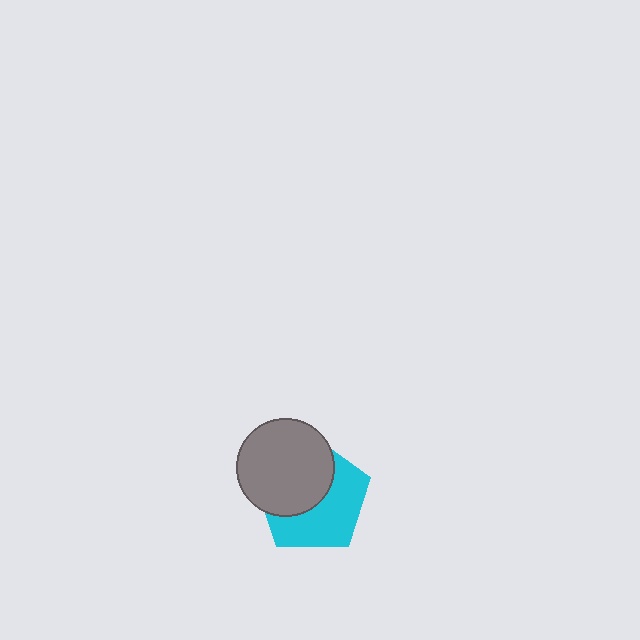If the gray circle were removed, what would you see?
You would see the complete cyan pentagon.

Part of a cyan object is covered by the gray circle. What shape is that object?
It is a pentagon.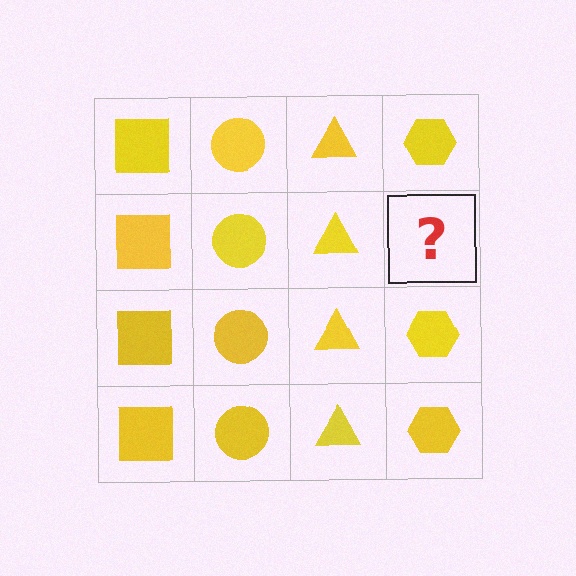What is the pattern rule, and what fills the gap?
The rule is that each column has a consistent shape. The gap should be filled with a yellow hexagon.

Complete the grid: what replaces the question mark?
The question mark should be replaced with a yellow hexagon.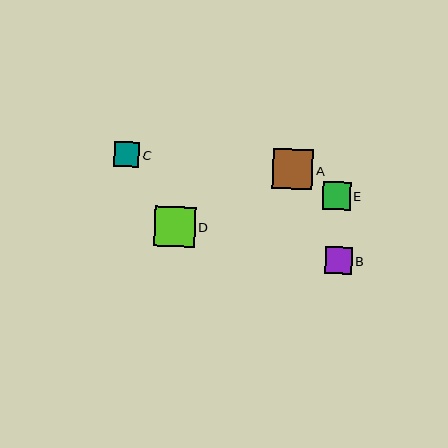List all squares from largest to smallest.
From largest to smallest: D, A, E, B, C.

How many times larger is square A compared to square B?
Square A is approximately 1.5 times the size of square B.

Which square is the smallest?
Square C is the smallest with a size of approximately 25 pixels.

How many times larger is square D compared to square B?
Square D is approximately 1.5 times the size of square B.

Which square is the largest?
Square D is the largest with a size of approximately 41 pixels.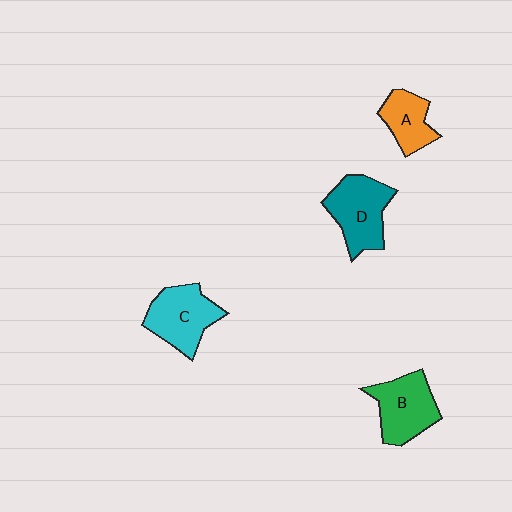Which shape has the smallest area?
Shape A (orange).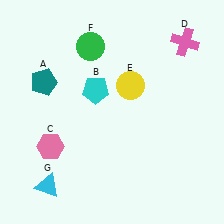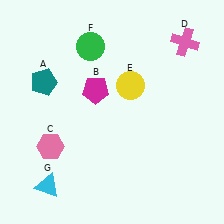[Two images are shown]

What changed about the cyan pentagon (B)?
In Image 1, B is cyan. In Image 2, it changed to magenta.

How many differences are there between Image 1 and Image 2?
There is 1 difference between the two images.